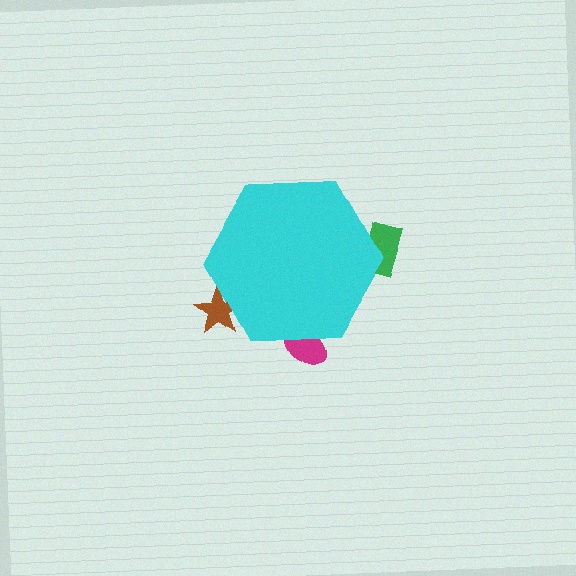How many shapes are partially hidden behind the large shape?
3 shapes are partially hidden.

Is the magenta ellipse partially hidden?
Yes, the magenta ellipse is partially hidden behind the cyan hexagon.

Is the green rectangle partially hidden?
Yes, the green rectangle is partially hidden behind the cyan hexagon.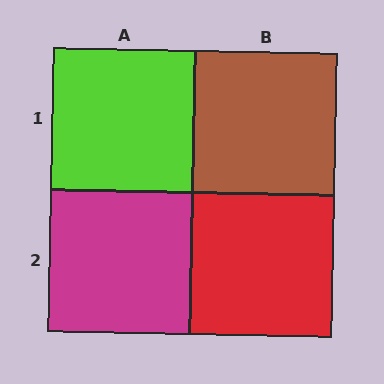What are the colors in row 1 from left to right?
Lime, brown.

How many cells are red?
1 cell is red.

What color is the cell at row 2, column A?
Magenta.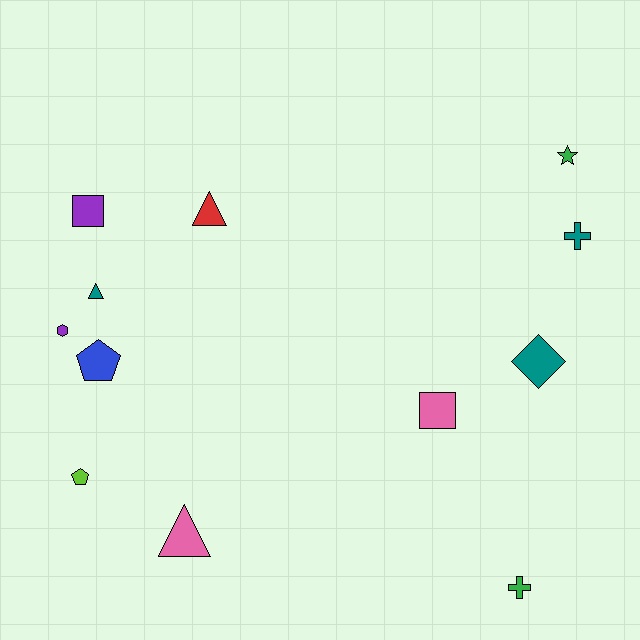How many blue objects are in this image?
There is 1 blue object.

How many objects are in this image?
There are 12 objects.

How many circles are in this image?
There are no circles.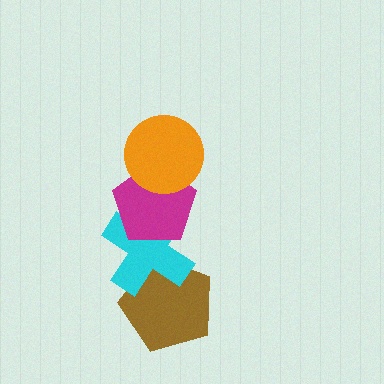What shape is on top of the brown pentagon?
The cyan cross is on top of the brown pentagon.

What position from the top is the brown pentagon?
The brown pentagon is 4th from the top.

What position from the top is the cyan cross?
The cyan cross is 3rd from the top.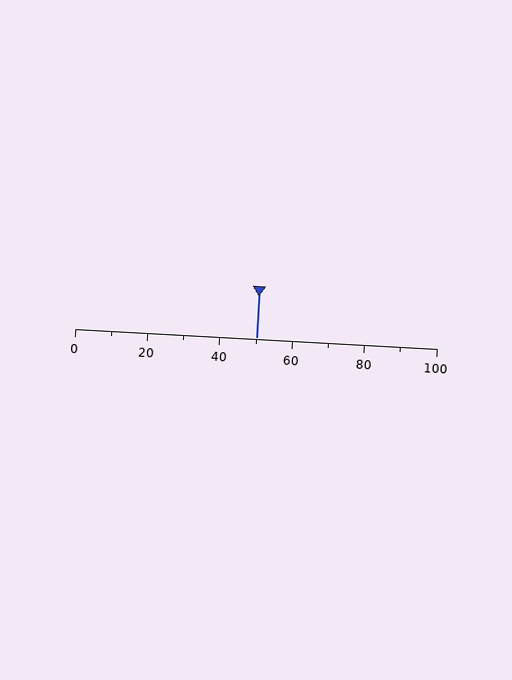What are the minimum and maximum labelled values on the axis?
The axis runs from 0 to 100.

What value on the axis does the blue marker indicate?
The marker indicates approximately 50.